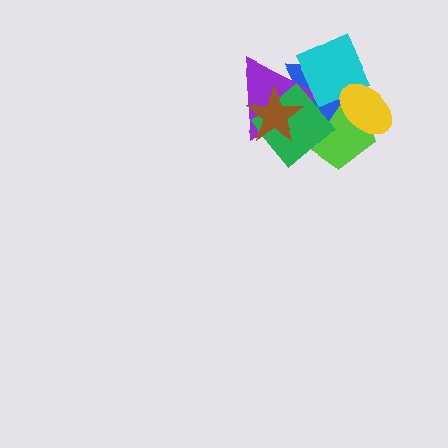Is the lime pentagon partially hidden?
Yes, it is partially covered by another shape.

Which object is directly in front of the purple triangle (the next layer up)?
The cyan square is directly in front of the purple triangle.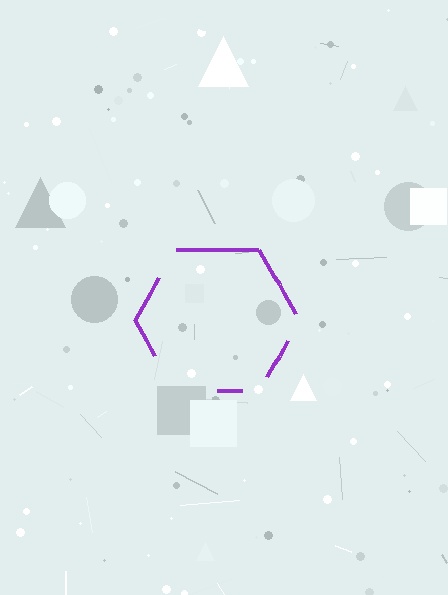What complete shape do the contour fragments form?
The contour fragments form a hexagon.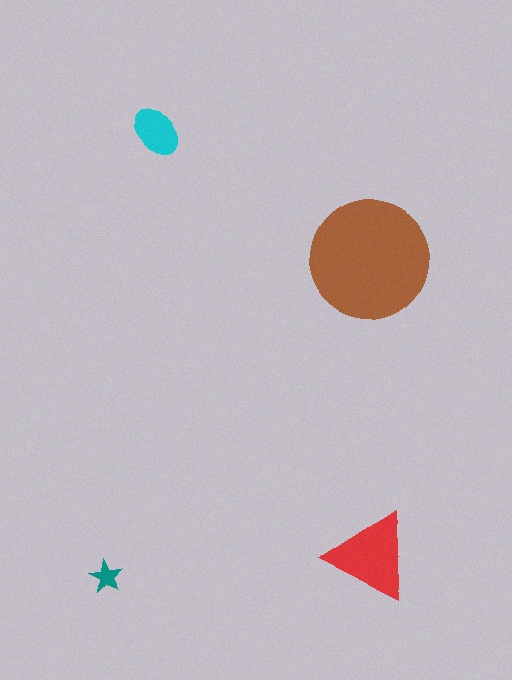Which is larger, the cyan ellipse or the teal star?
The cyan ellipse.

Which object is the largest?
The brown circle.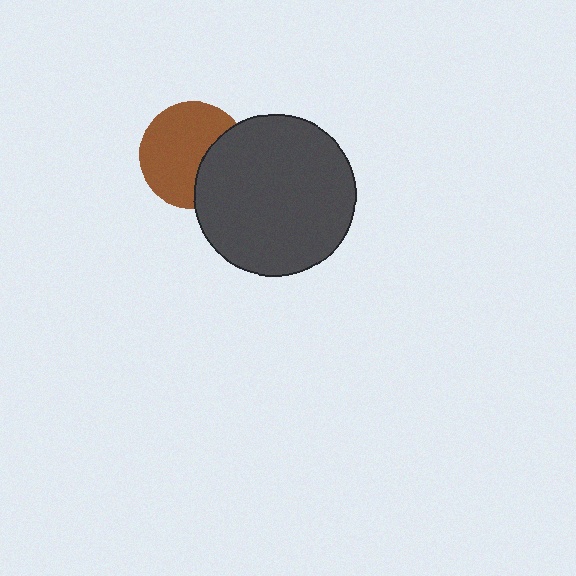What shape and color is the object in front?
The object in front is a dark gray circle.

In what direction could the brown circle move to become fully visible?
The brown circle could move left. That would shift it out from behind the dark gray circle entirely.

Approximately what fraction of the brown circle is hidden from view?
Roughly 33% of the brown circle is hidden behind the dark gray circle.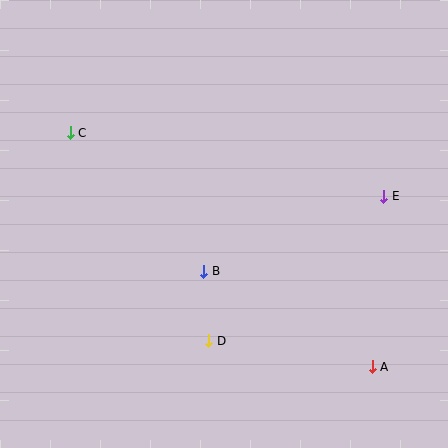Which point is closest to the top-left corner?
Point C is closest to the top-left corner.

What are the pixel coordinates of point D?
Point D is at (209, 341).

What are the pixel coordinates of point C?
Point C is at (70, 133).